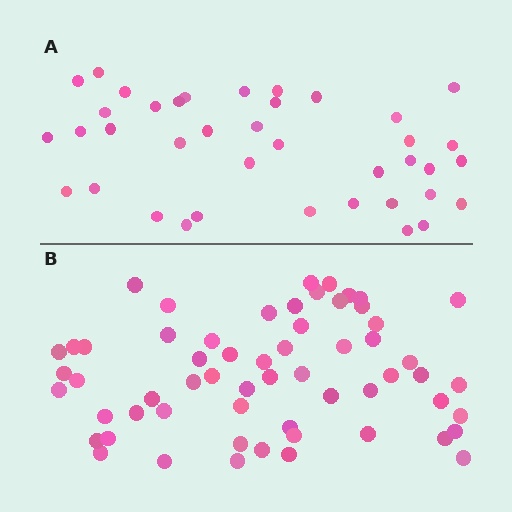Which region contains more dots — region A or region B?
Region B (the bottom region) has more dots.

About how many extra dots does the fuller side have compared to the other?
Region B has approximately 20 more dots than region A.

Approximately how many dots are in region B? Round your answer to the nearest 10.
About 60 dots.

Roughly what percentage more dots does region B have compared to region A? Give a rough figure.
About 55% more.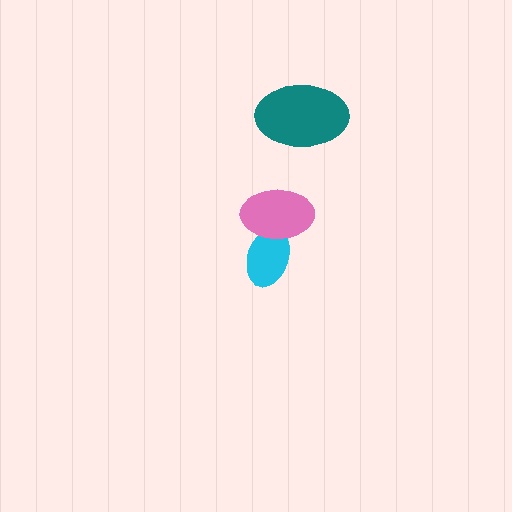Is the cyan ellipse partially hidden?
Yes, it is partially covered by another shape.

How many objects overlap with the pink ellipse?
1 object overlaps with the pink ellipse.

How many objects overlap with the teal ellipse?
0 objects overlap with the teal ellipse.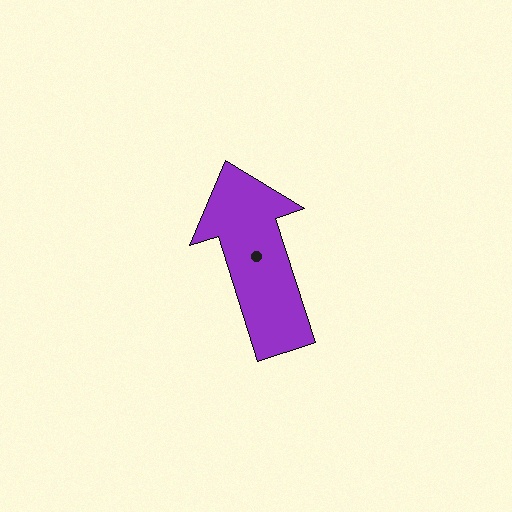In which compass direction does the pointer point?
North.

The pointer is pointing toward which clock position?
Roughly 11 o'clock.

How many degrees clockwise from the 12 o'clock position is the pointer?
Approximately 342 degrees.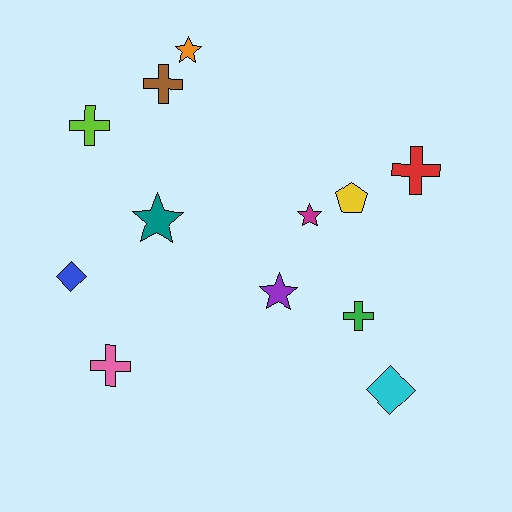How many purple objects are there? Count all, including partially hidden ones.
There is 1 purple object.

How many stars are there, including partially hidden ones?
There are 4 stars.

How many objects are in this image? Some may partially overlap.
There are 12 objects.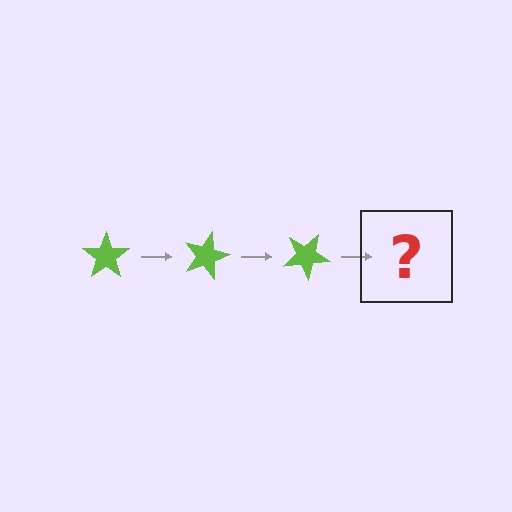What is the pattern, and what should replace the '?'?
The pattern is that the star rotates 15 degrees each step. The '?' should be a lime star rotated 45 degrees.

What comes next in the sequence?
The next element should be a lime star rotated 45 degrees.